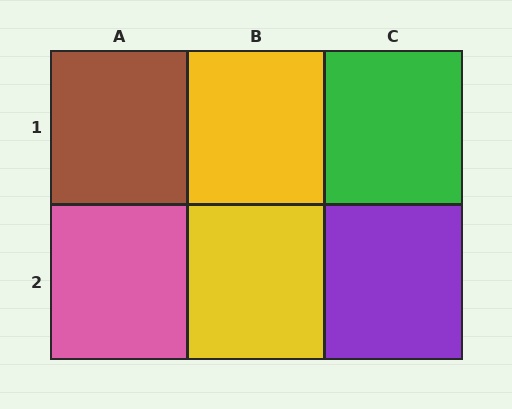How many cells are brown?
1 cell is brown.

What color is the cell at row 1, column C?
Green.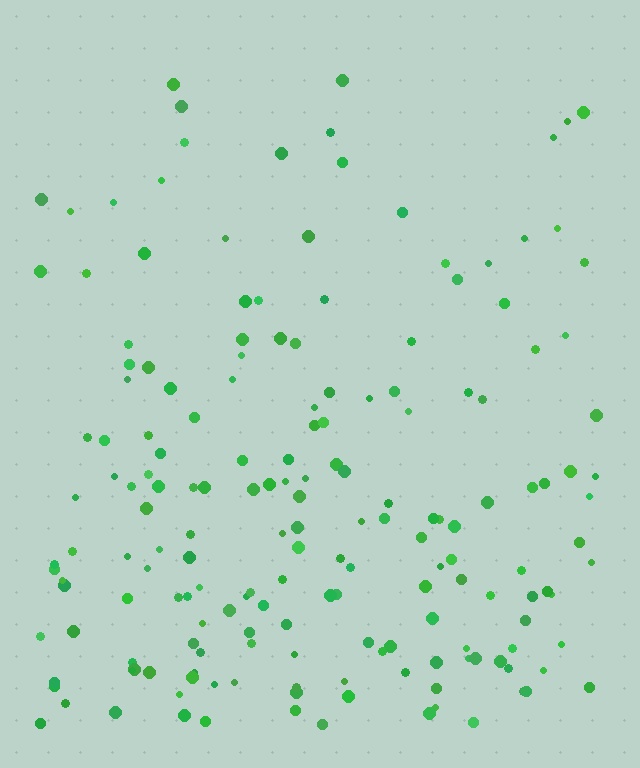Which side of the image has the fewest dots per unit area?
The top.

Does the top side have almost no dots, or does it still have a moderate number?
Still a moderate number, just noticeably fewer than the bottom.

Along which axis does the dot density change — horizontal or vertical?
Vertical.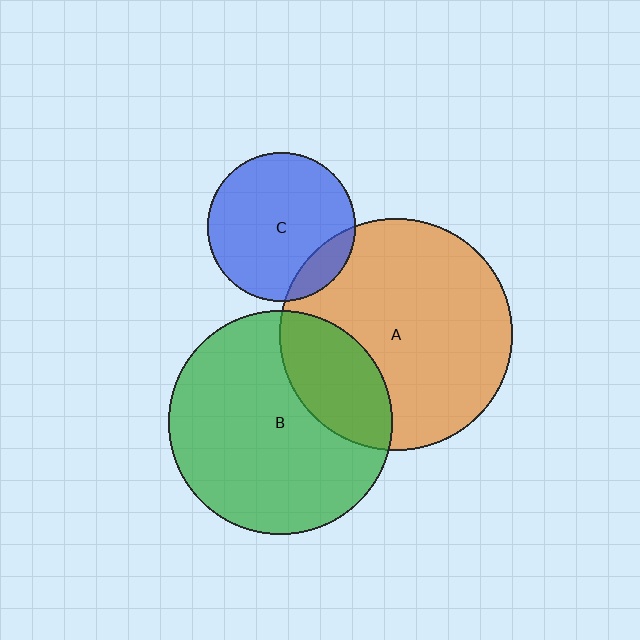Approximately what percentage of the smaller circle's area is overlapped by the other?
Approximately 25%.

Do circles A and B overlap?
Yes.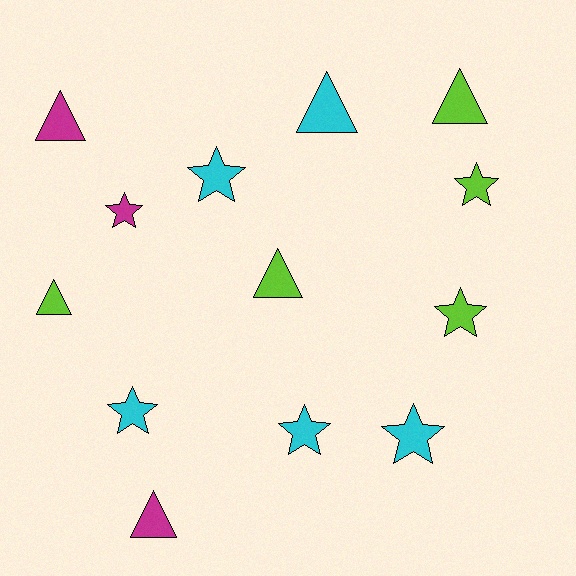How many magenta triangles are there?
There are 2 magenta triangles.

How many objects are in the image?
There are 13 objects.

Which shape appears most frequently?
Star, with 7 objects.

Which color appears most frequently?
Lime, with 5 objects.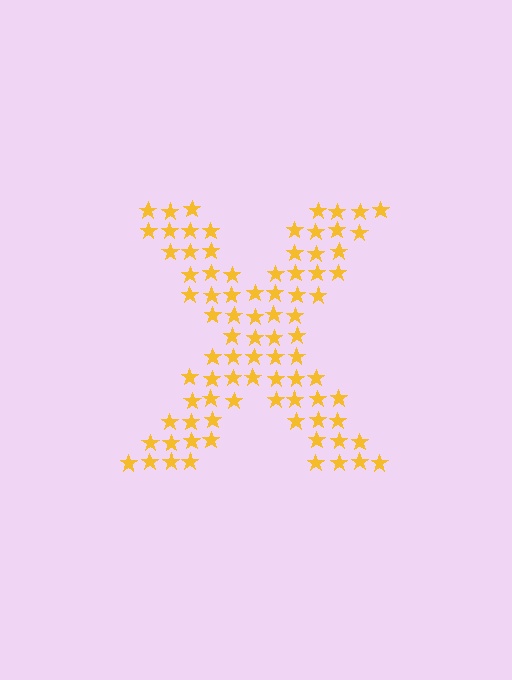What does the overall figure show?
The overall figure shows the letter X.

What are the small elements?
The small elements are stars.